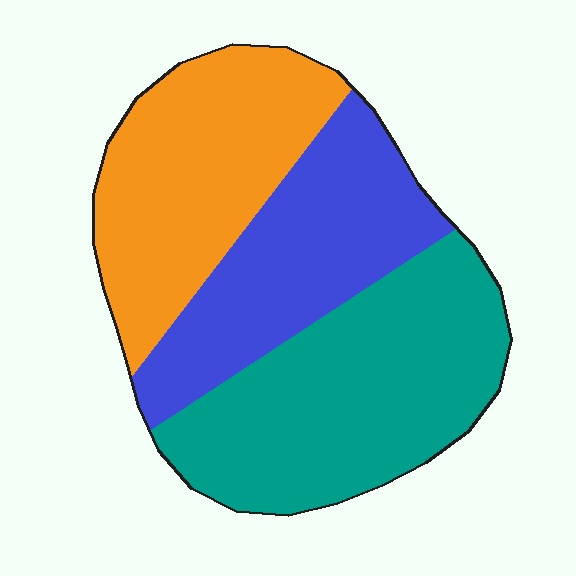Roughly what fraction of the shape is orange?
Orange takes up between a quarter and a half of the shape.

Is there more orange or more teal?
Teal.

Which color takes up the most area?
Teal, at roughly 40%.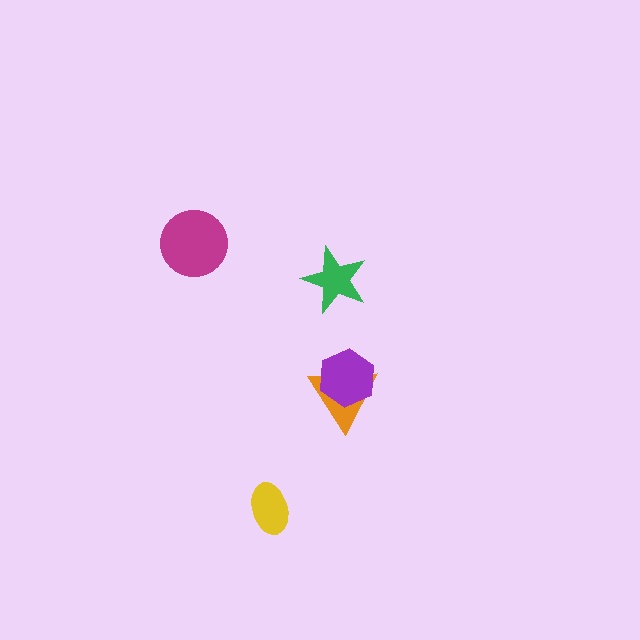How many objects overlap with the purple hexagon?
1 object overlaps with the purple hexagon.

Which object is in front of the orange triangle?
The purple hexagon is in front of the orange triangle.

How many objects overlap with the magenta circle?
0 objects overlap with the magenta circle.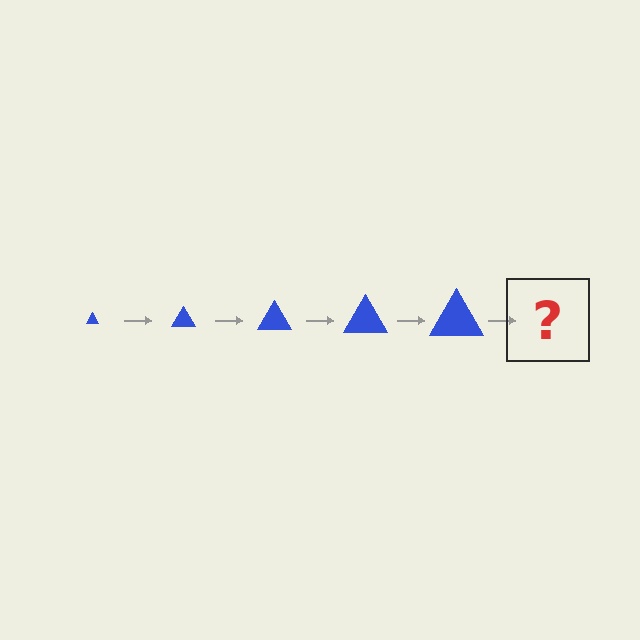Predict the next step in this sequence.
The next step is a blue triangle, larger than the previous one.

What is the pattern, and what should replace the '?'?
The pattern is that the triangle gets progressively larger each step. The '?' should be a blue triangle, larger than the previous one.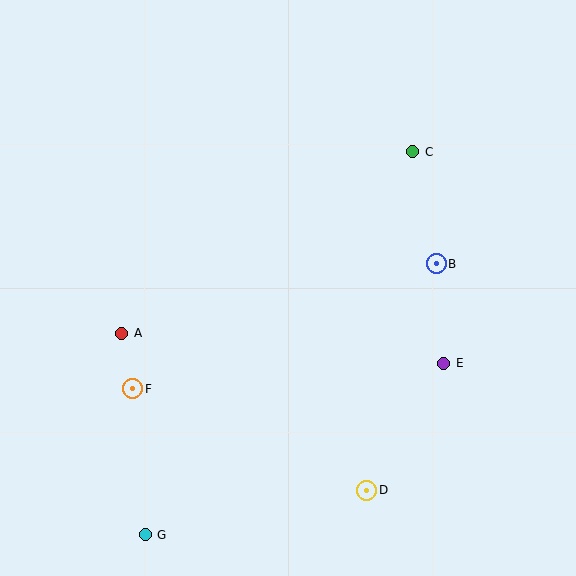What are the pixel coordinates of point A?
Point A is at (122, 333).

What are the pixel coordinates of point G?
Point G is at (145, 535).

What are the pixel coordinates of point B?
Point B is at (436, 264).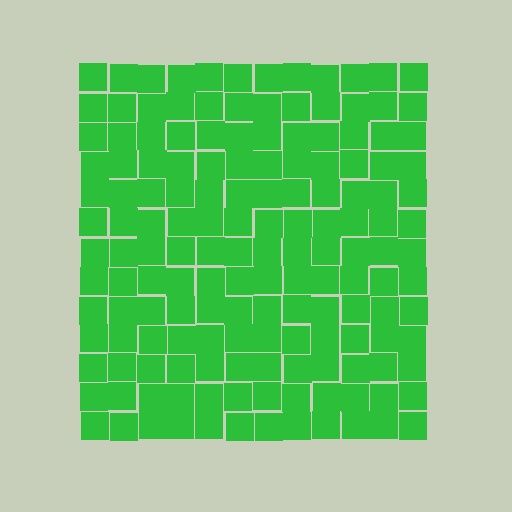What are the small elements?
The small elements are squares.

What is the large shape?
The large shape is a square.